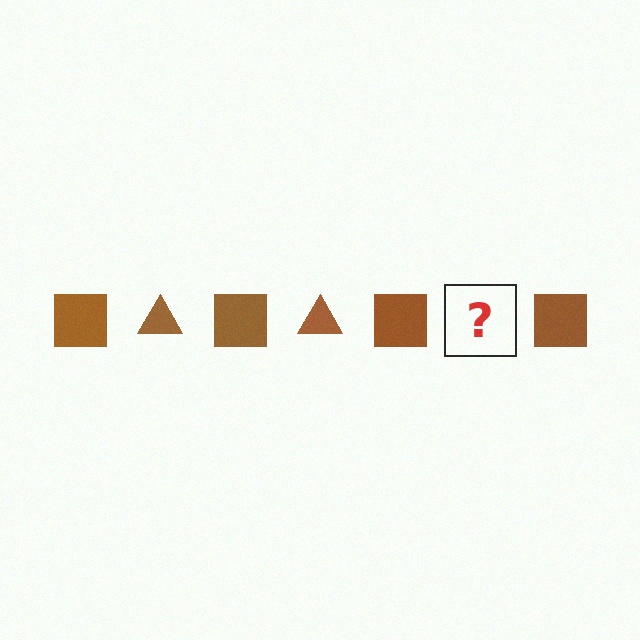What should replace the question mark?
The question mark should be replaced with a brown triangle.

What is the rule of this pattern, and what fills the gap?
The rule is that the pattern cycles through square, triangle shapes in brown. The gap should be filled with a brown triangle.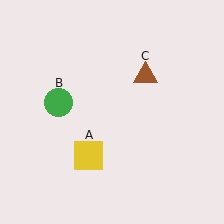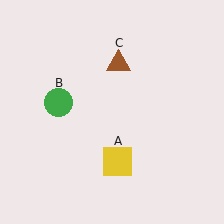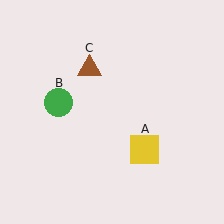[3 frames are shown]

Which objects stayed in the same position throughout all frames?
Green circle (object B) remained stationary.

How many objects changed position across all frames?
2 objects changed position: yellow square (object A), brown triangle (object C).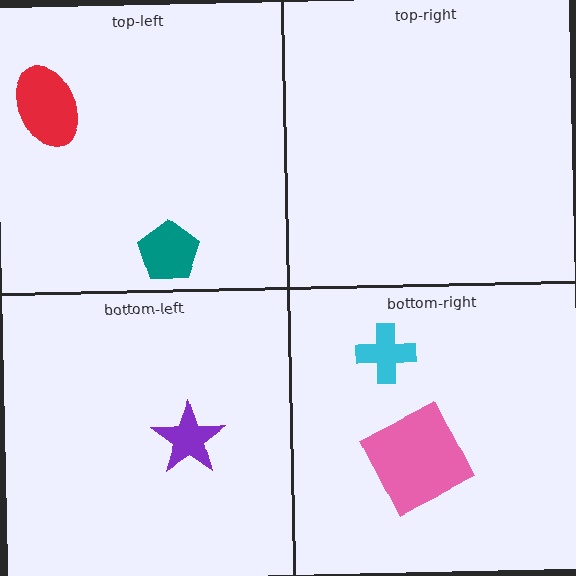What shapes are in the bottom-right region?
The cyan cross, the pink square.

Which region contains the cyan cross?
The bottom-right region.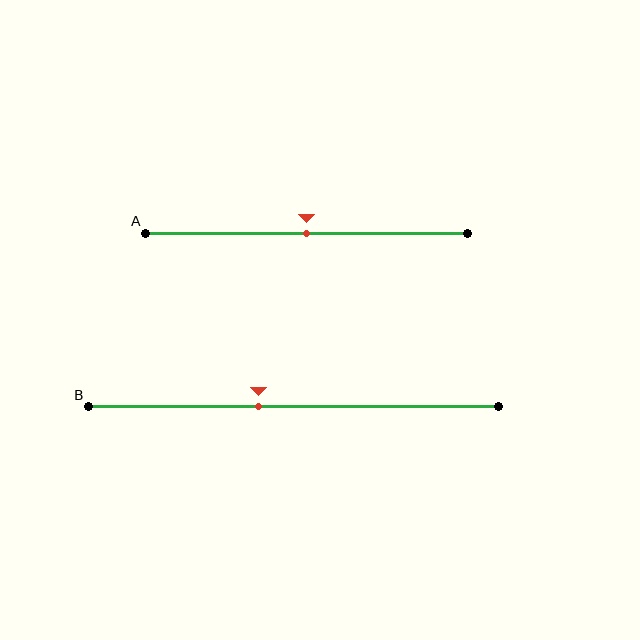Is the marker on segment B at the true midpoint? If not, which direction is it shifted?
No, the marker on segment B is shifted to the left by about 9% of the segment length.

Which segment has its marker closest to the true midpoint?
Segment A has its marker closest to the true midpoint.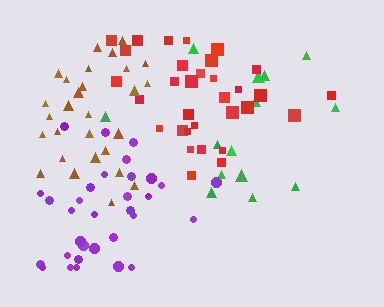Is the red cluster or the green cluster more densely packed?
Red.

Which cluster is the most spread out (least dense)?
Green.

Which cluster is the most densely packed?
Purple.